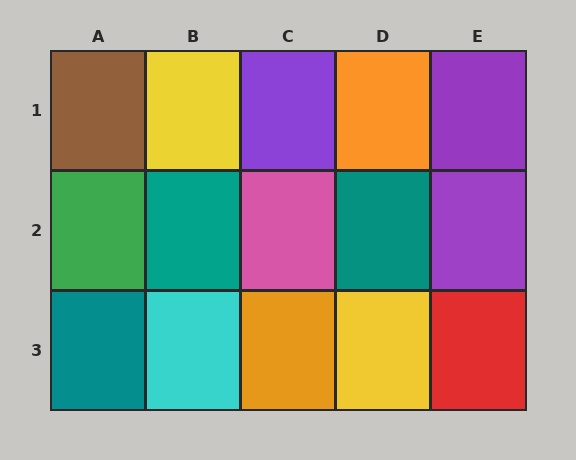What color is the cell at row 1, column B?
Yellow.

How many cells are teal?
3 cells are teal.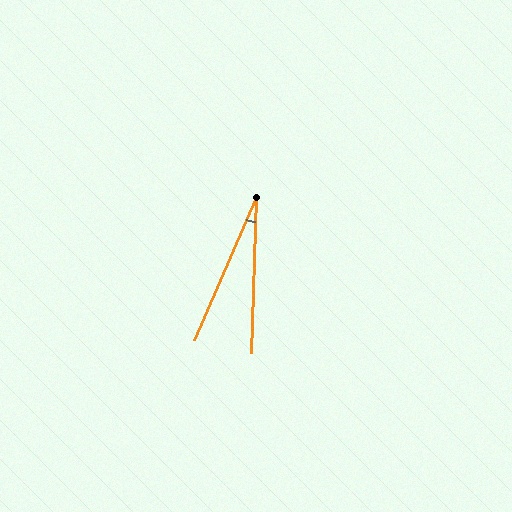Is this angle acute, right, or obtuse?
It is acute.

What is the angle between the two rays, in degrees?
Approximately 22 degrees.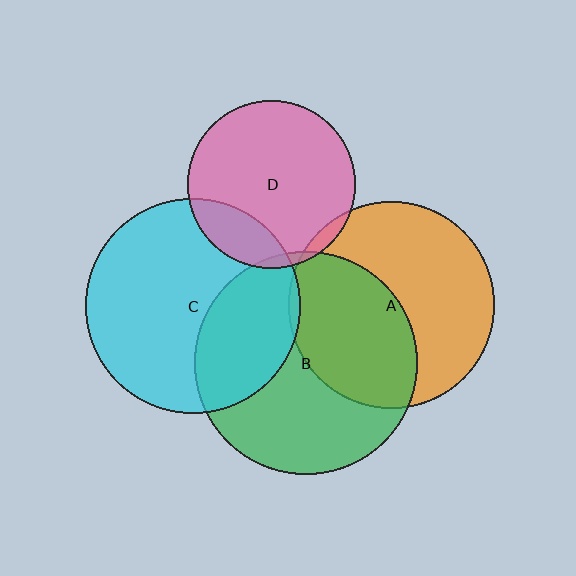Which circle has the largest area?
Circle B (green).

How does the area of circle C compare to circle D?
Approximately 1.6 times.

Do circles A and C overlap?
Yes.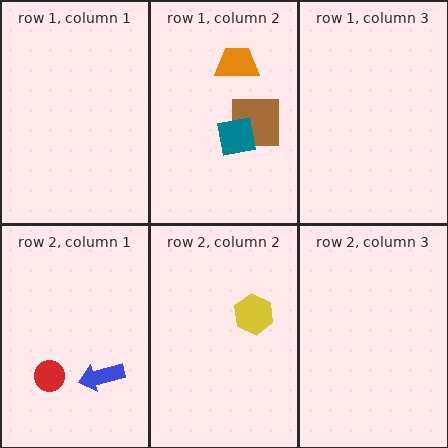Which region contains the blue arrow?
The row 2, column 1 region.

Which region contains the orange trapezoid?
The row 1, column 2 region.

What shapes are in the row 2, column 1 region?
The blue arrow, the red circle.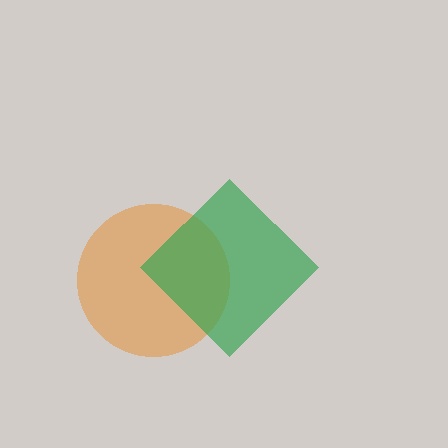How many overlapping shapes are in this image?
There are 2 overlapping shapes in the image.